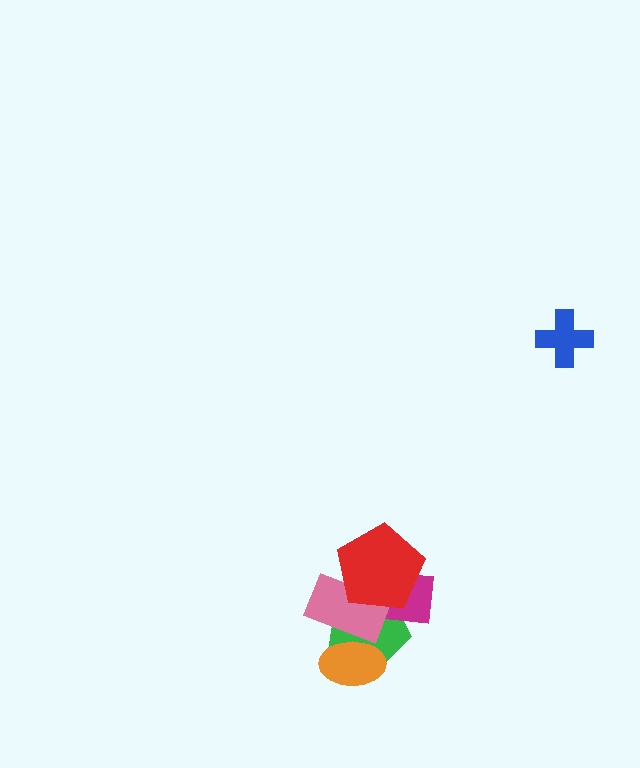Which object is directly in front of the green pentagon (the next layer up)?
The magenta rectangle is directly in front of the green pentagon.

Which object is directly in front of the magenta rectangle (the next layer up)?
The pink rectangle is directly in front of the magenta rectangle.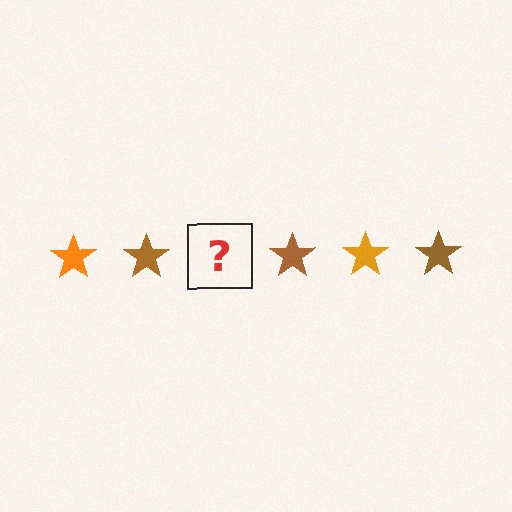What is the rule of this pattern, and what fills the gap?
The rule is that the pattern cycles through orange, brown stars. The gap should be filled with an orange star.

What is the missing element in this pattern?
The missing element is an orange star.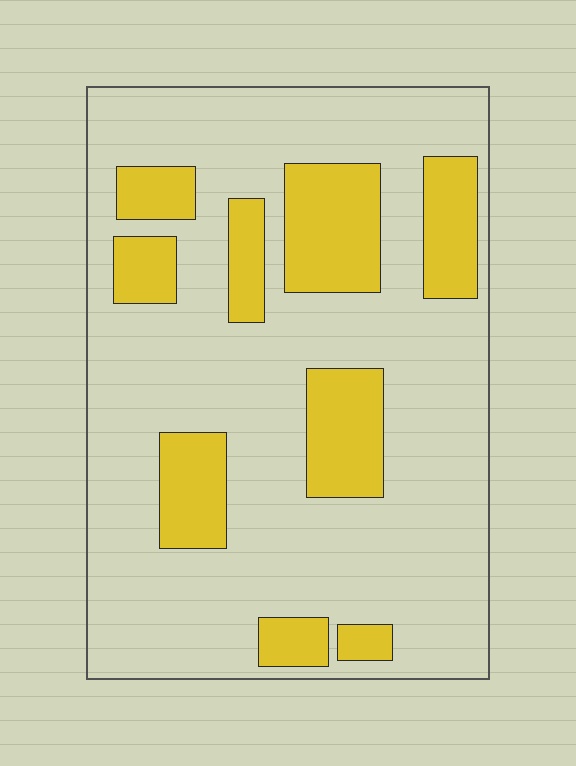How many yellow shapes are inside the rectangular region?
9.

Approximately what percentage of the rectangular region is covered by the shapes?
Approximately 25%.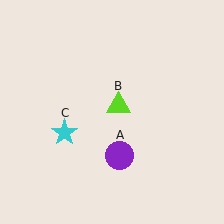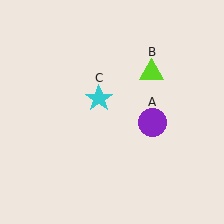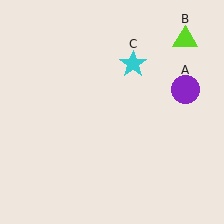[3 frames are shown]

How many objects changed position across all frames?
3 objects changed position: purple circle (object A), lime triangle (object B), cyan star (object C).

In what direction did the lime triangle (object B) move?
The lime triangle (object B) moved up and to the right.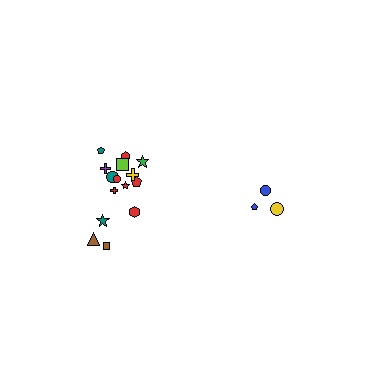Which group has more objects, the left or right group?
The left group.